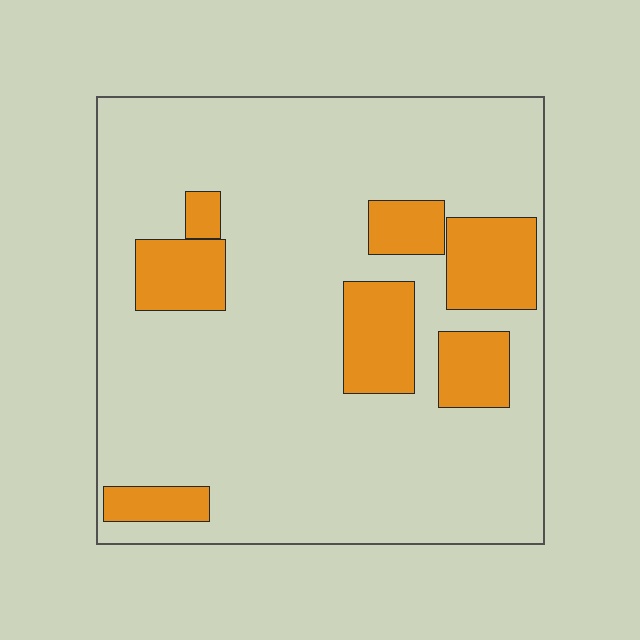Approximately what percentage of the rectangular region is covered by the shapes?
Approximately 20%.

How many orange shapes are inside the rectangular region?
7.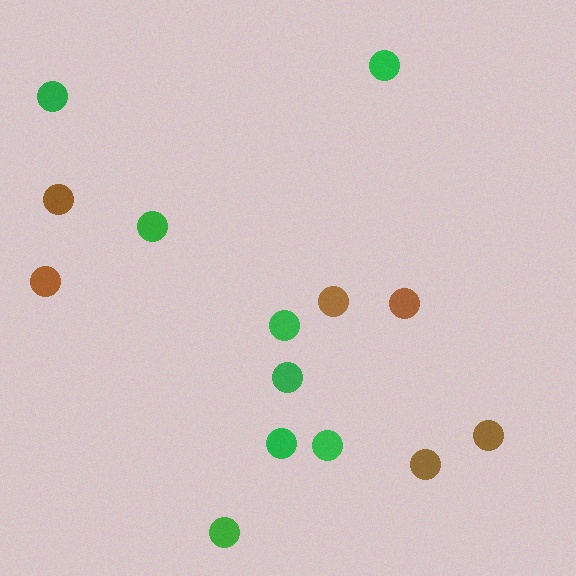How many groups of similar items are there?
There are 2 groups: one group of green circles (8) and one group of brown circles (6).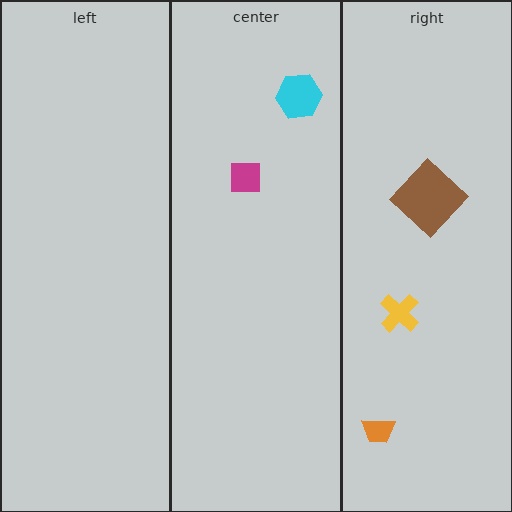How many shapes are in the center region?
2.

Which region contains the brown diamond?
The right region.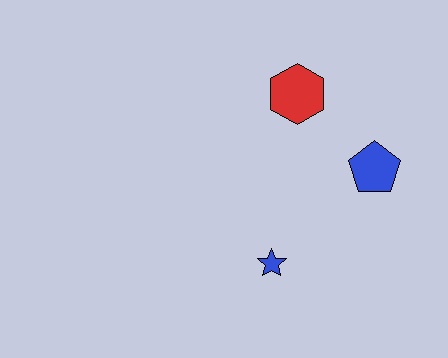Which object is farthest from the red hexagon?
The blue star is farthest from the red hexagon.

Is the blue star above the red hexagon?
No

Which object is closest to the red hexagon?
The blue pentagon is closest to the red hexagon.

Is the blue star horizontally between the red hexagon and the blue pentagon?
No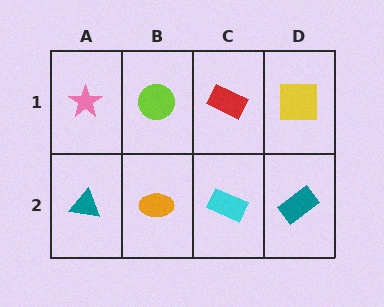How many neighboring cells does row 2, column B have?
3.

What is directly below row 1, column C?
A cyan rectangle.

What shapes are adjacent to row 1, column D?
A teal rectangle (row 2, column D), a red rectangle (row 1, column C).